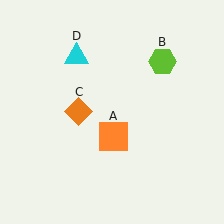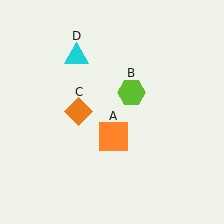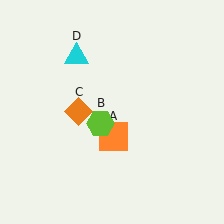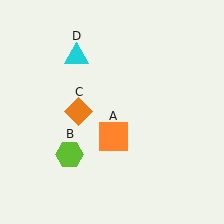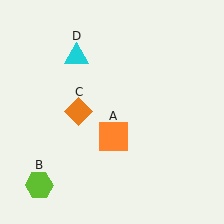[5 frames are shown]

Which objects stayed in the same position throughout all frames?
Orange square (object A) and orange diamond (object C) and cyan triangle (object D) remained stationary.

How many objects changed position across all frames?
1 object changed position: lime hexagon (object B).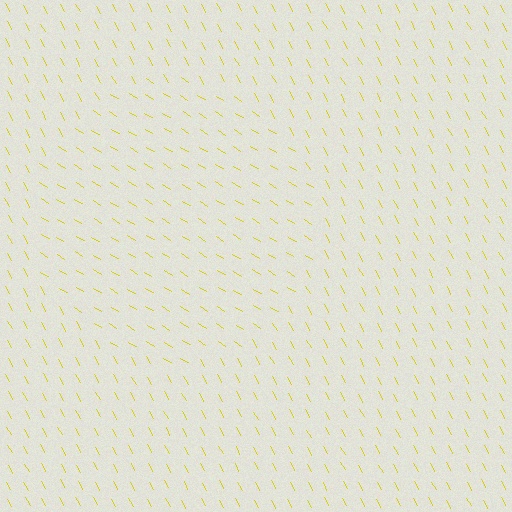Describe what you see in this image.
The image is filled with small yellow line segments. A circle region in the image has lines oriented differently from the surrounding lines, creating a visible texture boundary.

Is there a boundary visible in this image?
Yes, there is a texture boundary formed by a change in line orientation.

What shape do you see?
I see a circle.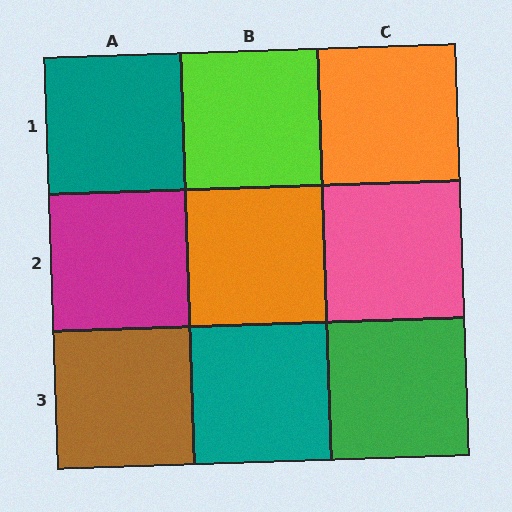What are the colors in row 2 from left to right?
Magenta, orange, pink.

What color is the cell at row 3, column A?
Brown.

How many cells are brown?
1 cell is brown.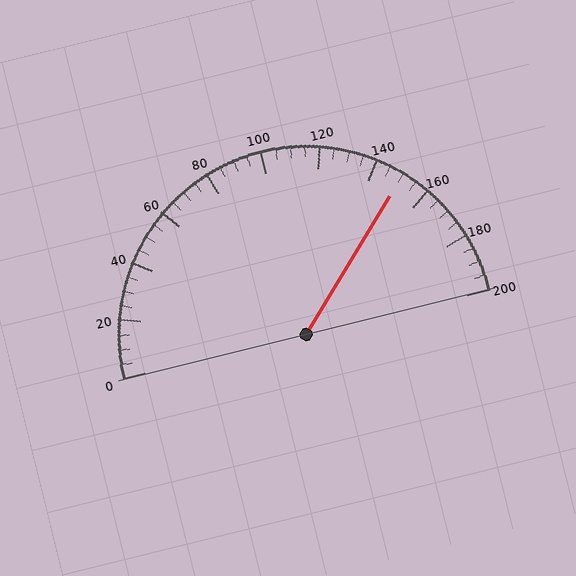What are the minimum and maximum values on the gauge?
The gauge ranges from 0 to 200.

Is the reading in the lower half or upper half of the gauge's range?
The reading is in the upper half of the range (0 to 200).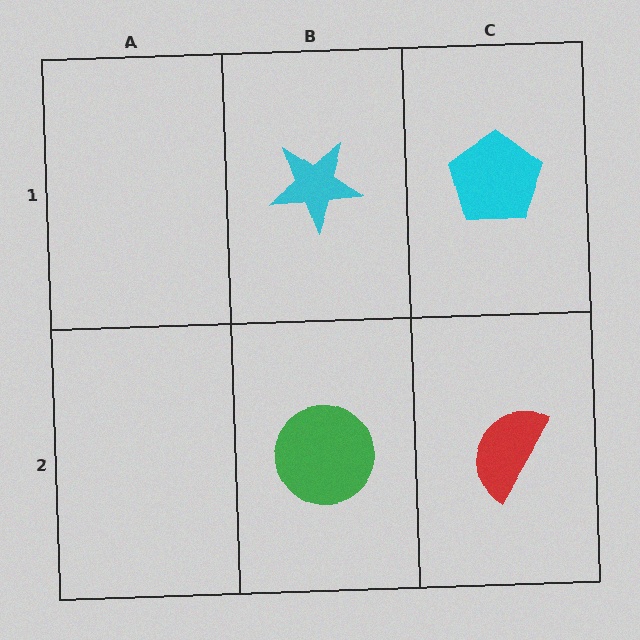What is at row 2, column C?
A red semicircle.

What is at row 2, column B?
A green circle.